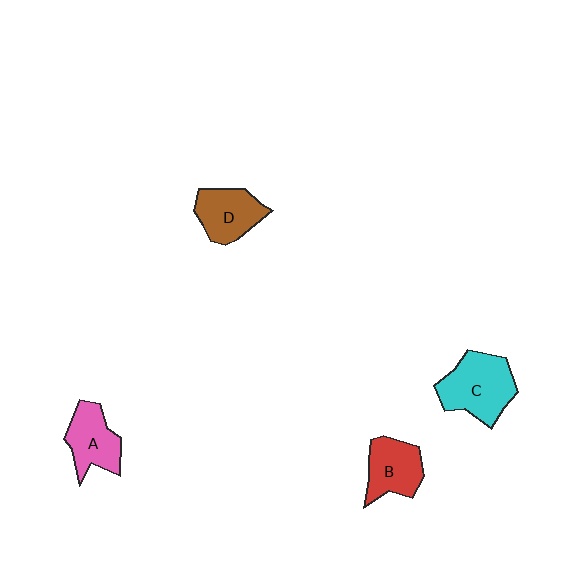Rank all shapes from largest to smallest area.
From largest to smallest: C (cyan), D (brown), A (pink), B (red).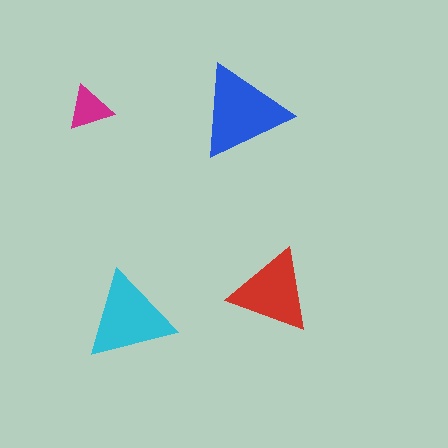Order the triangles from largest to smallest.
the blue one, the cyan one, the red one, the magenta one.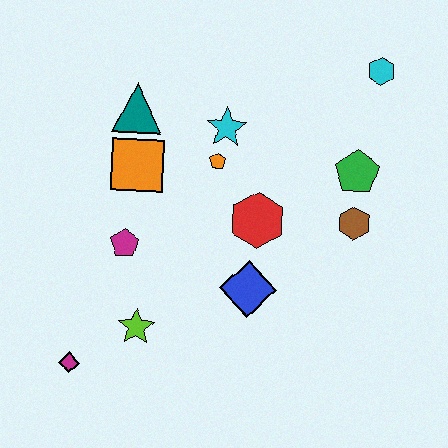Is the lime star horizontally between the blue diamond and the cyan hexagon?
No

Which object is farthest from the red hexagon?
The magenta diamond is farthest from the red hexagon.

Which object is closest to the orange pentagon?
The cyan star is closest to the orange pentagon.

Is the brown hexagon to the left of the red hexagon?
No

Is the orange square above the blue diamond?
Yes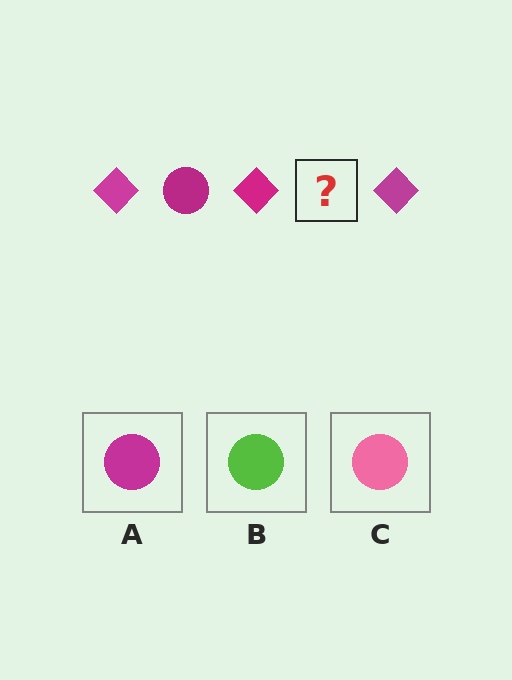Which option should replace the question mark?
Option A.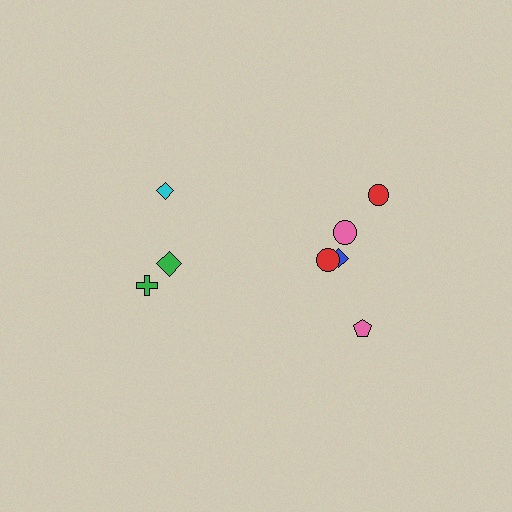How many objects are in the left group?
There are 3 objects.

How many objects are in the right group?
There are 5 objects.